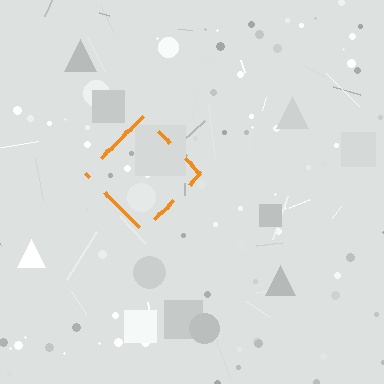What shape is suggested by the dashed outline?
The dashed outline suggests a diamond.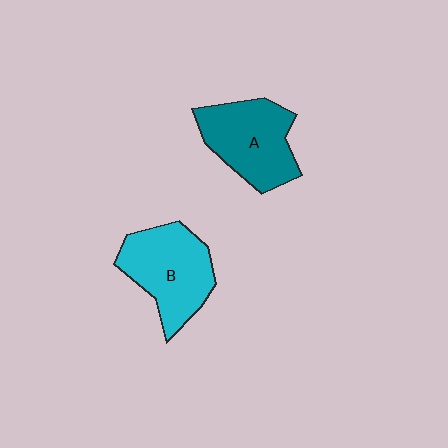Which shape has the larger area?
Shape B (cyan).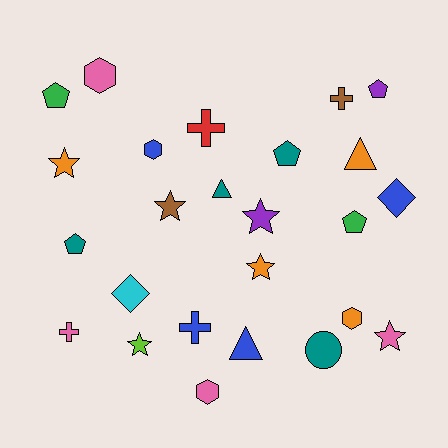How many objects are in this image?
There are 25 objects.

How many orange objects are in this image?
There are 4 orange objects.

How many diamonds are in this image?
There are 2 diamonds.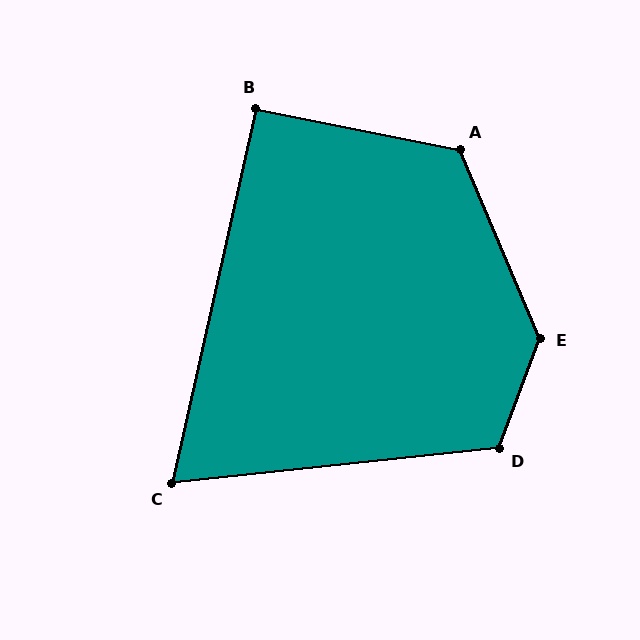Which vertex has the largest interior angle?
E, at approximately 137 degrees.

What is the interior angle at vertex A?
Approximately 124 degrees (obtuse).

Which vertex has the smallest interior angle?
C, at approximately 71 degrees.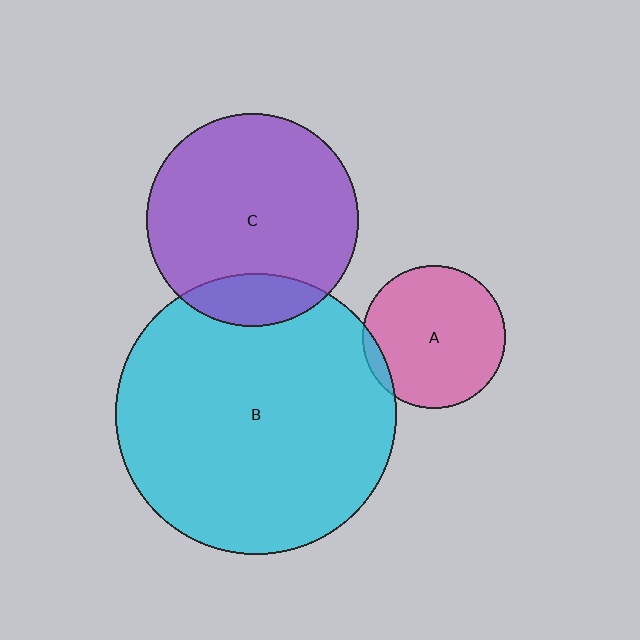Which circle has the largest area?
Circle B (cyan).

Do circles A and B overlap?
Yes.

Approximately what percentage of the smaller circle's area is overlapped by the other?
Approximately 5%.